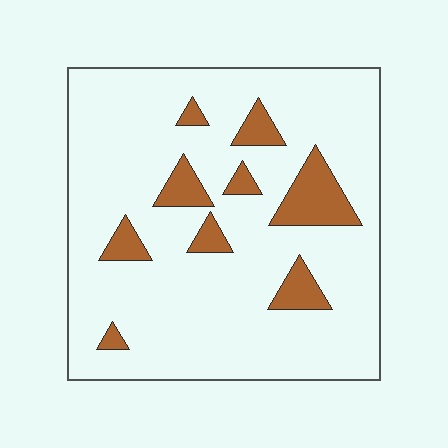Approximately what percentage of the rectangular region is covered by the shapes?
Approximately 15%.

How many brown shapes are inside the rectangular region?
9.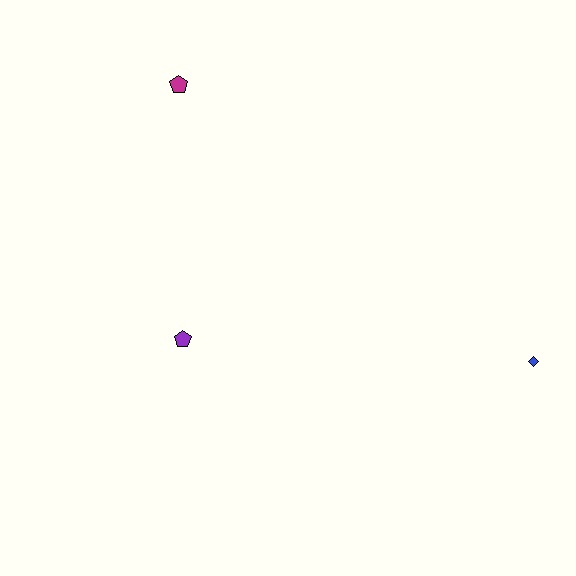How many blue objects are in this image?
There is 1 blue object.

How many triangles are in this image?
There are no triangles.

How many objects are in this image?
There are 3 objects.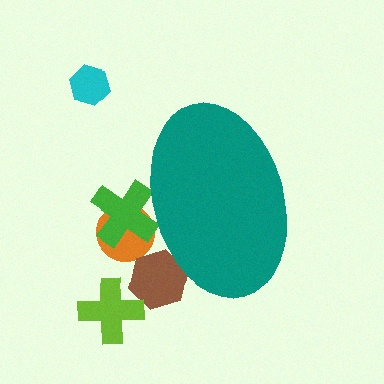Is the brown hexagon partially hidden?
Yes, the brown hexagon is partially hidden behind the teal ellipse.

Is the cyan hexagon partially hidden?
No, the cyan hexagon is fully visible.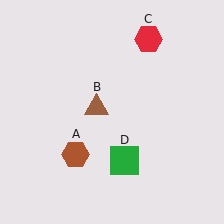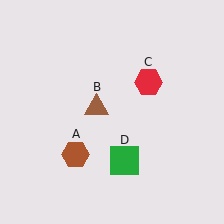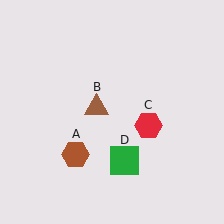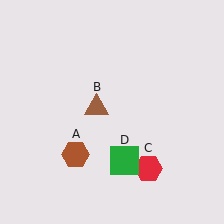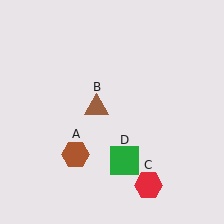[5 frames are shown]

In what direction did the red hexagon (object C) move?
The red hexagon (object C) moved down.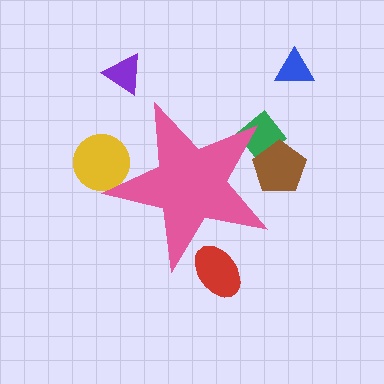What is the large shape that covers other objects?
A pink star.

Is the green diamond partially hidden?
Yes, the green diamond is partially hidden behind the pink star.